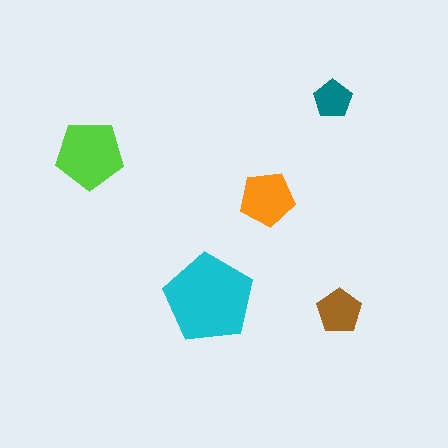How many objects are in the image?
There are 5 objects in the image.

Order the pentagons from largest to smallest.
the cyan one, the lime one, the orange one, the brown one, the teal one.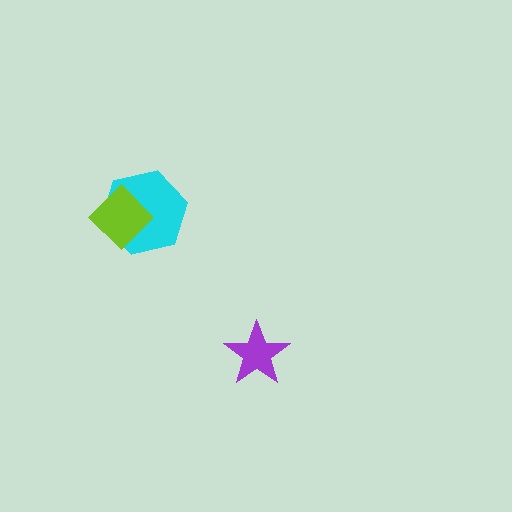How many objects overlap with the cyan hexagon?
1 object overlaps with the cyan hexagon.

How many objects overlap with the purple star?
0 objects overlap with the purple star.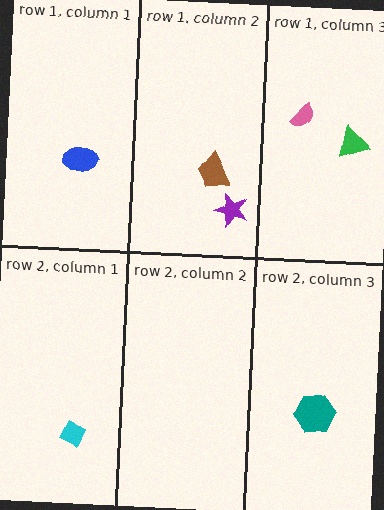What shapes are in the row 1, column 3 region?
The green triangle, the pink semicircle.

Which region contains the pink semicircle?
The row 1, column 3 region.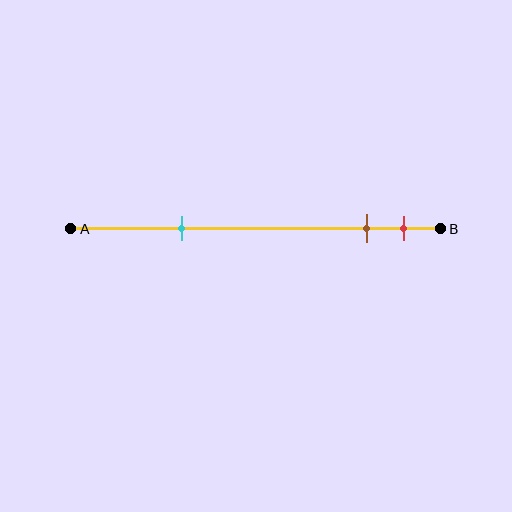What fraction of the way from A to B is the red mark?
The red mark is approximately 90% (0.9) of the way from A to B.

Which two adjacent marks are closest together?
The brown and red marks are the closest adjacent pair.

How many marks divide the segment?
There are 3 marks dividing the segment.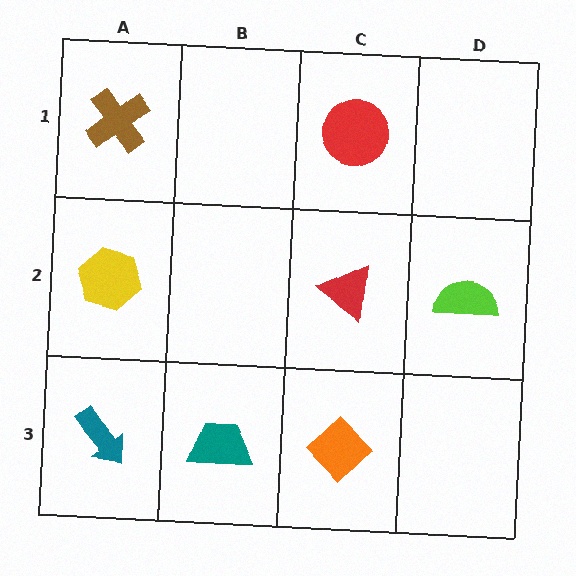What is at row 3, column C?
An orange diamond.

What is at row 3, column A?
A teal arrow.